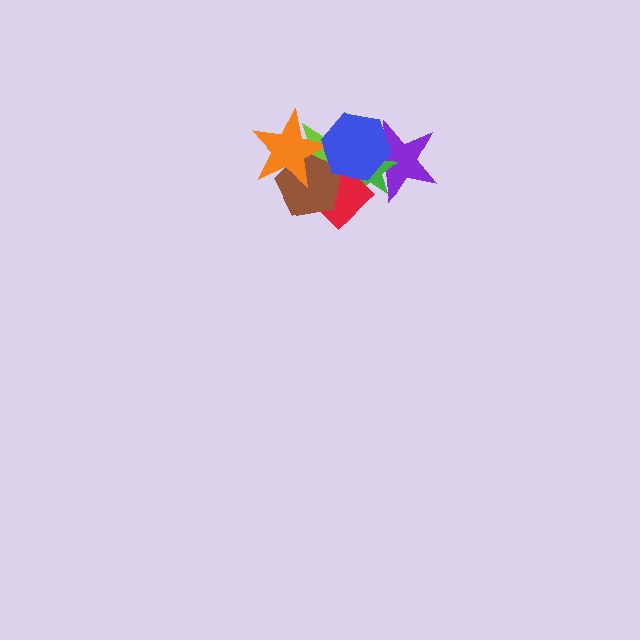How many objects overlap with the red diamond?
6 objects overlap with the red diamond.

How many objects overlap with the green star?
4 objects overlap with the green star.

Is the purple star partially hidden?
Yes, it is partially covered by another shape.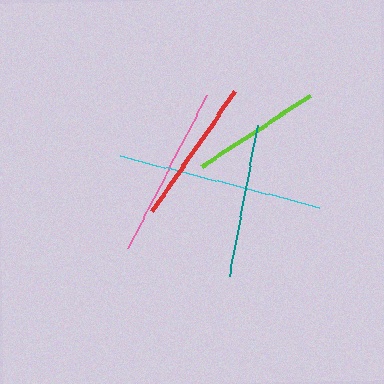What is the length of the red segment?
The red segment is approximately 146 pixels long.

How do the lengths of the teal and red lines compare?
The teal and red lines are approximately the same length.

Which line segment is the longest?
The cyan line is the longest at approximately 205 pixels.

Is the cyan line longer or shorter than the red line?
The cyan line is longer than the red line.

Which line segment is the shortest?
The lime line is the shortest at approximately 129 pixels.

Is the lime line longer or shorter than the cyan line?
The cyan line is longer than the lime line.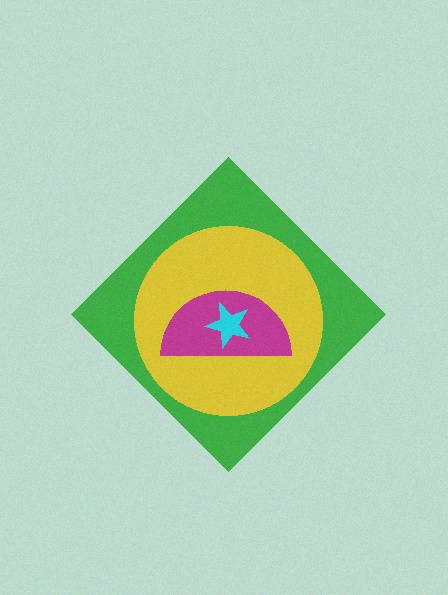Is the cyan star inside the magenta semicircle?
Yes.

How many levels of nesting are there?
4.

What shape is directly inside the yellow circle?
The magenta semicircle.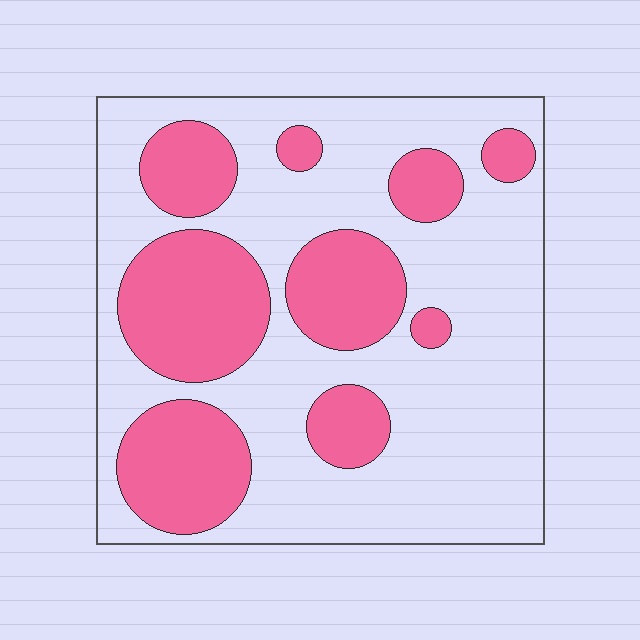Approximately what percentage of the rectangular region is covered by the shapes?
Approximately 35%.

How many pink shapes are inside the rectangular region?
9.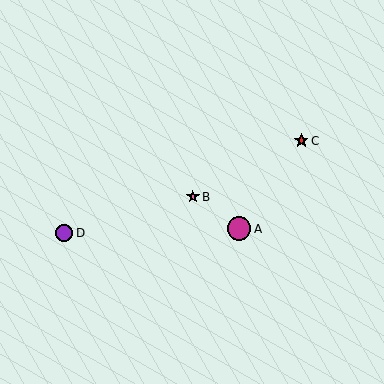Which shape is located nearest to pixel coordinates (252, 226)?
The magenta circle (labeled A) at (239, 229) is nearest to that location.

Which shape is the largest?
The magenta circle (labeled A) is the largest.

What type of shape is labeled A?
Shape A is a magenta circle.